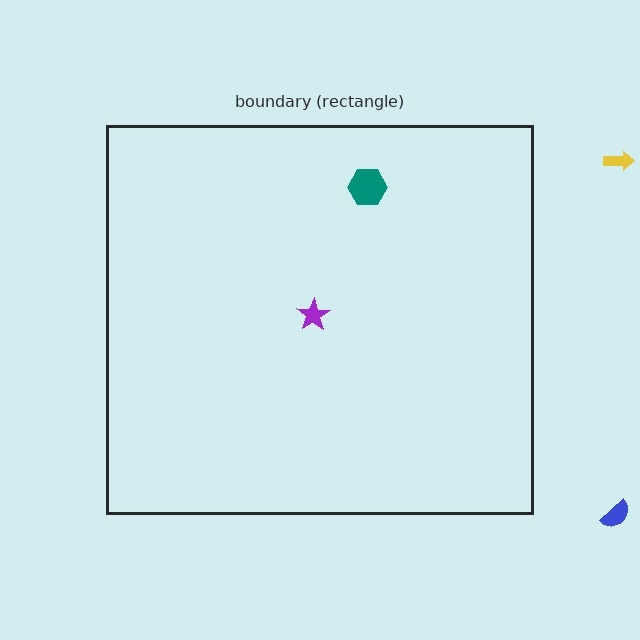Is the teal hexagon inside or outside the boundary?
Inside.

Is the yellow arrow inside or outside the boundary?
Outside.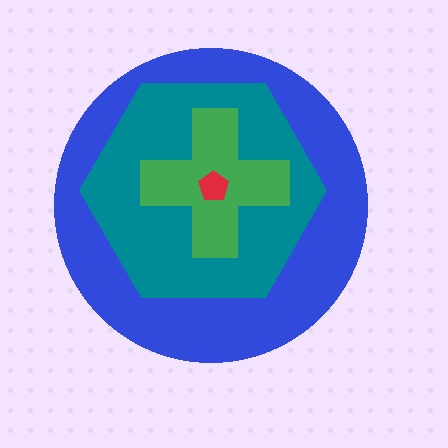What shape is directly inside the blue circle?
The teal hexagon.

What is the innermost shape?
The red pentagon.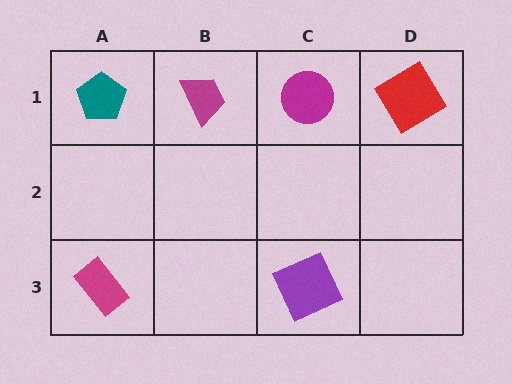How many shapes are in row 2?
0 shapes.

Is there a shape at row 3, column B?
No, that cell is empty.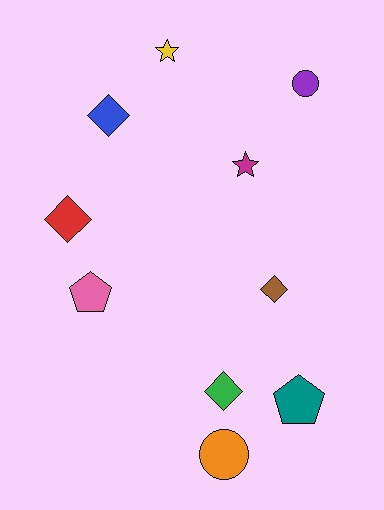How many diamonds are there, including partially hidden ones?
There are 4 diamonds.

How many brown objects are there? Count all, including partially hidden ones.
There is 1 brown object.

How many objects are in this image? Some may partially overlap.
There are 10 objects.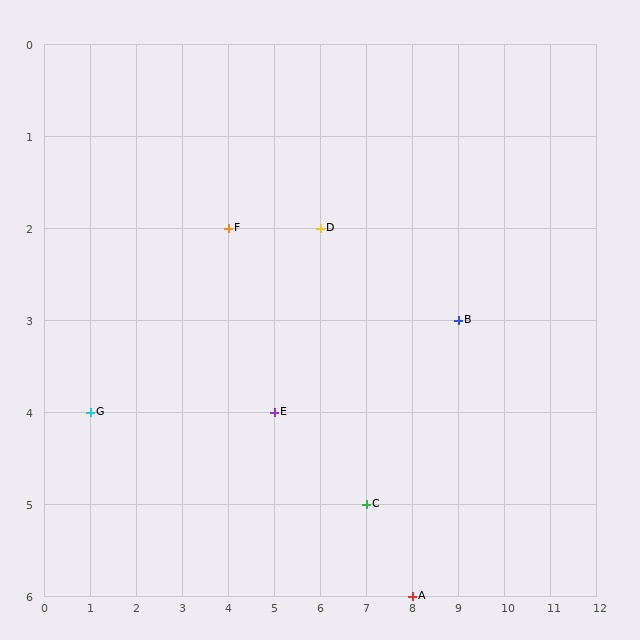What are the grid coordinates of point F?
Point F is at grid coordinates (4, 2).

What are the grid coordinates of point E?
Point E is at grid coordinates (5, 4).